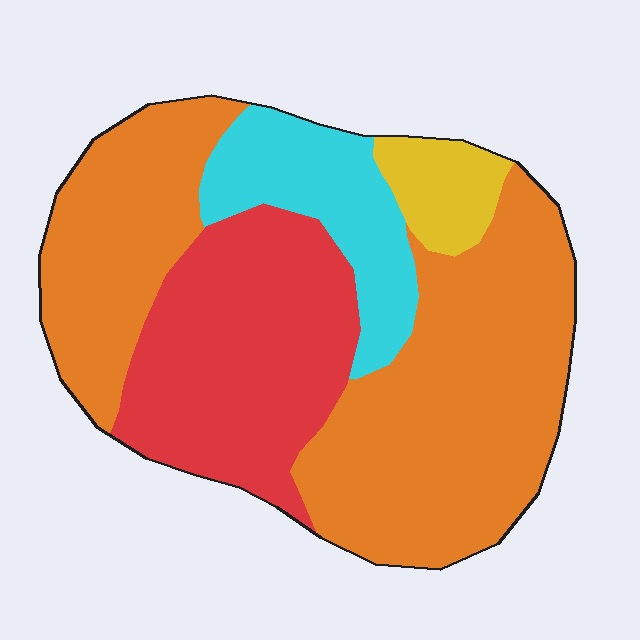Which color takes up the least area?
Yellow, at roughly 5%.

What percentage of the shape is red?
Red takes up about one quarter (1/4) of the shape.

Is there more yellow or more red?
Red.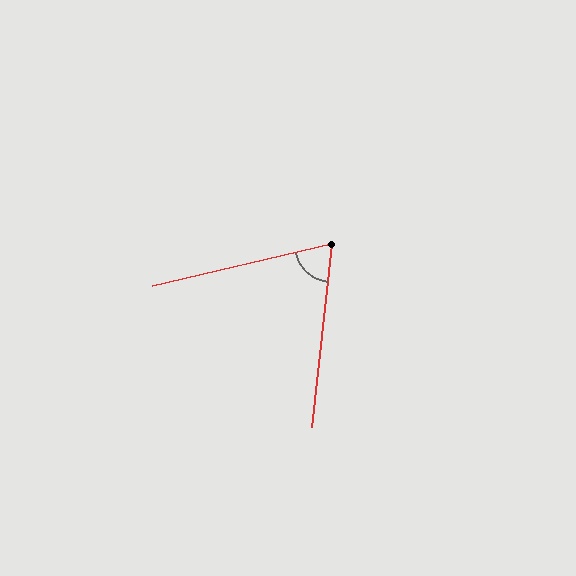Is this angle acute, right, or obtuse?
It is acute.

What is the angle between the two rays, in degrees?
Approximately 71 degrees.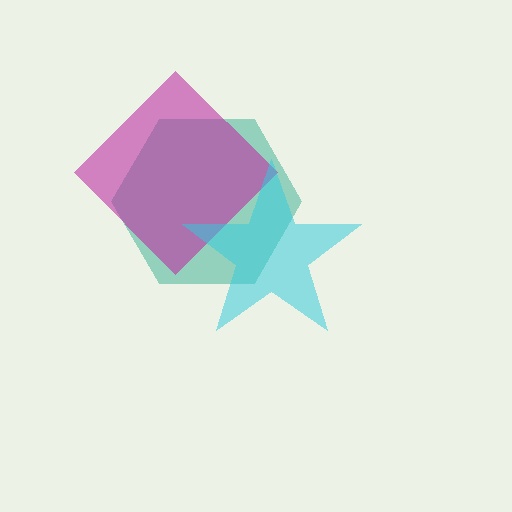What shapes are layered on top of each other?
The layered shapes are: a teal hexagon, a magenta diamond, a cyan star.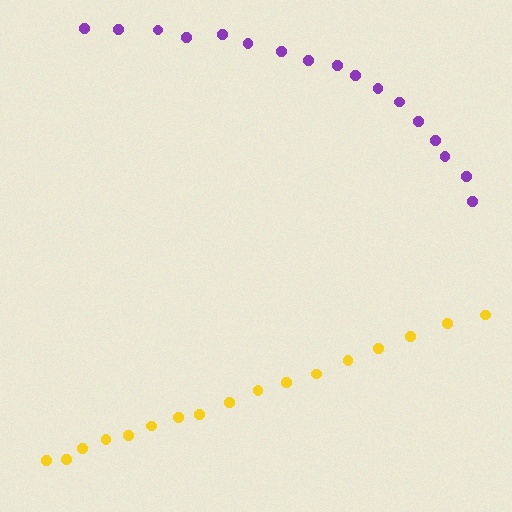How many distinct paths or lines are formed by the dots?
There are 2 distinct paths.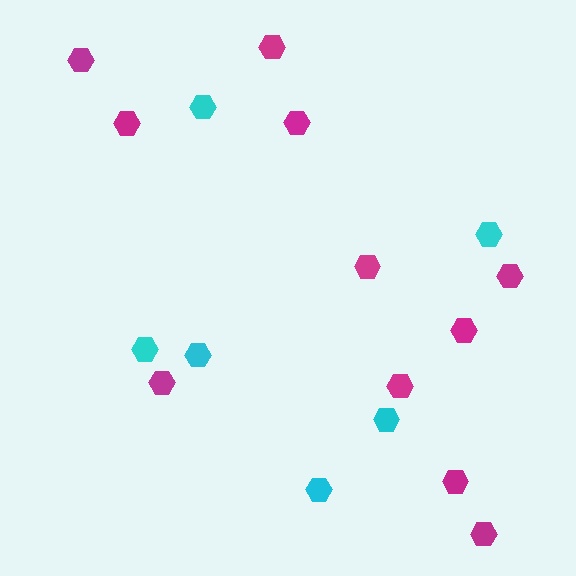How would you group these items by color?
There are 2 groups: one group of cyan hexagons (6) and one group of magenta hexagons (11).